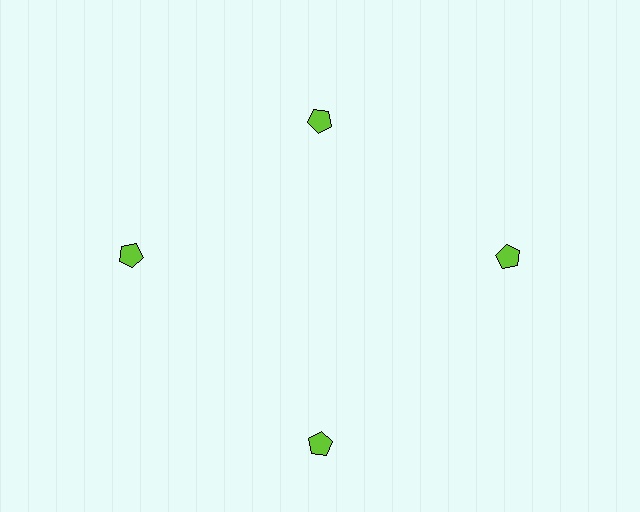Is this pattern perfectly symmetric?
No. The 4 lime pentagons are arranged in a ring, but one element near the 12 o'clock position is pulled inward toward the center, breaking the 4-fold rotational symmetry.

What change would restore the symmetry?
The symmetry would be restored by moving it outward, back onto the ring so that all 4 pentagons sit at equal angles and equal distance from the center.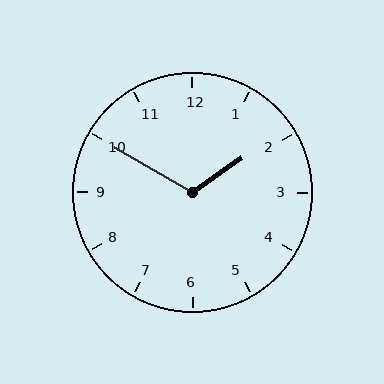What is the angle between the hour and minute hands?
Approximately 115 degrees.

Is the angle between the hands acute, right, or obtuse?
It is obtuse.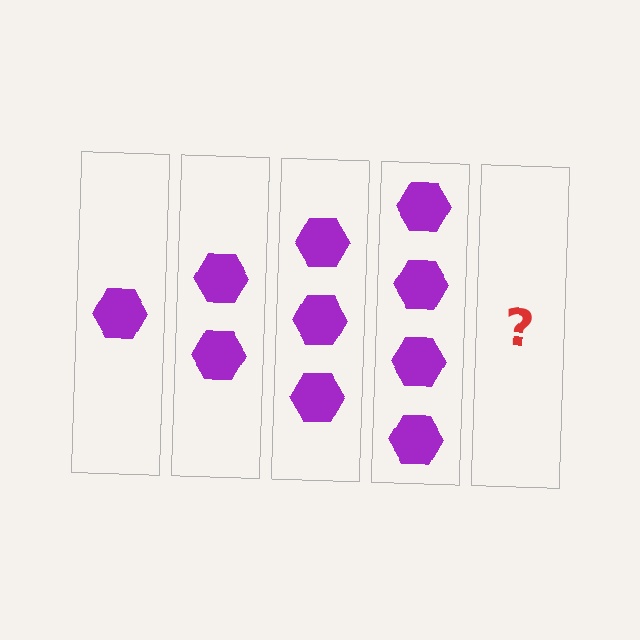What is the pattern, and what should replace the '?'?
The pattern is that each step adds one more hexagon. The '?' should be 5 hexagons.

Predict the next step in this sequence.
The next step is 5 hexagons.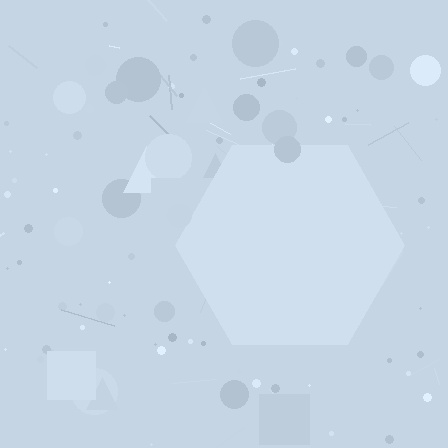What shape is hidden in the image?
A hexagon is hidden in the image.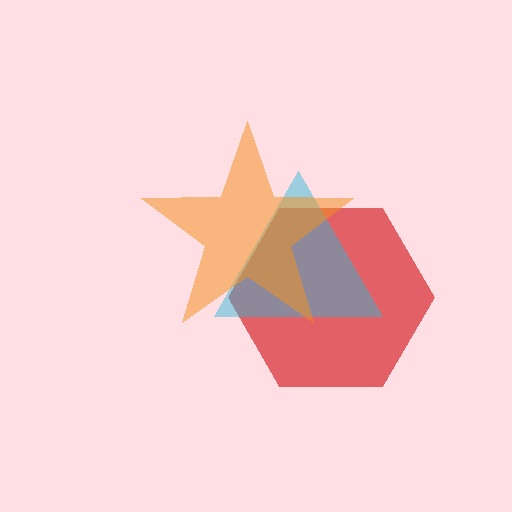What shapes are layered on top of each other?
The layered shapes are: a red hexagon, a cyan triangle, an orange star.